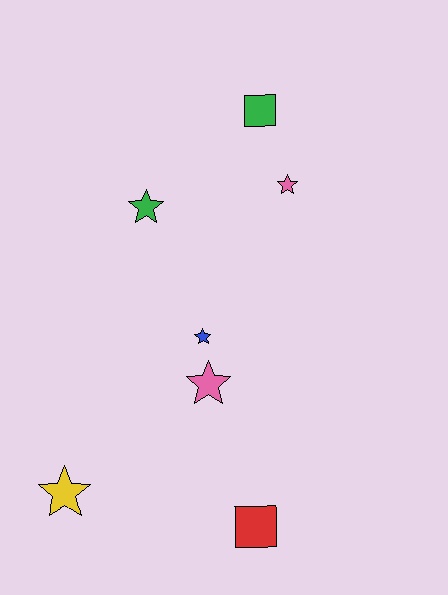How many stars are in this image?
There are 5 stars.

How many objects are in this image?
There are 7 objects.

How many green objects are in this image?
There are 2 green objects.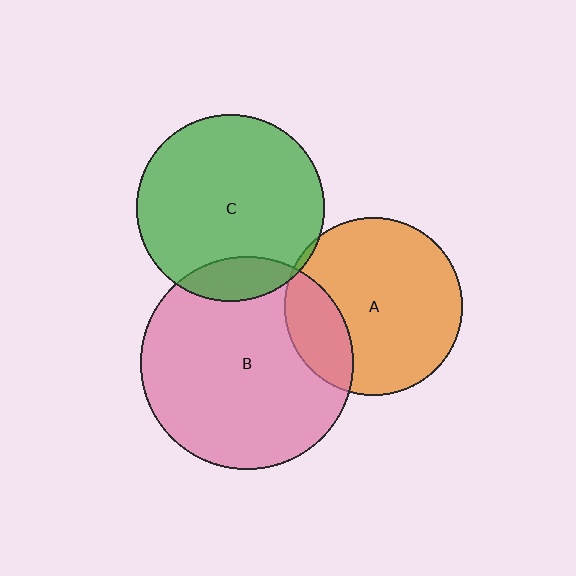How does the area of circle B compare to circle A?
Approximately 1.4 times.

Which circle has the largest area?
Circle B (pink).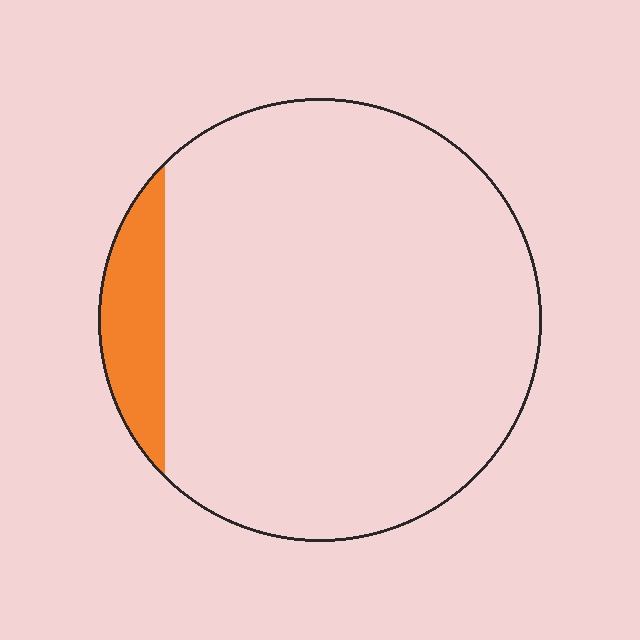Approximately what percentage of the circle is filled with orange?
Approximately 10%.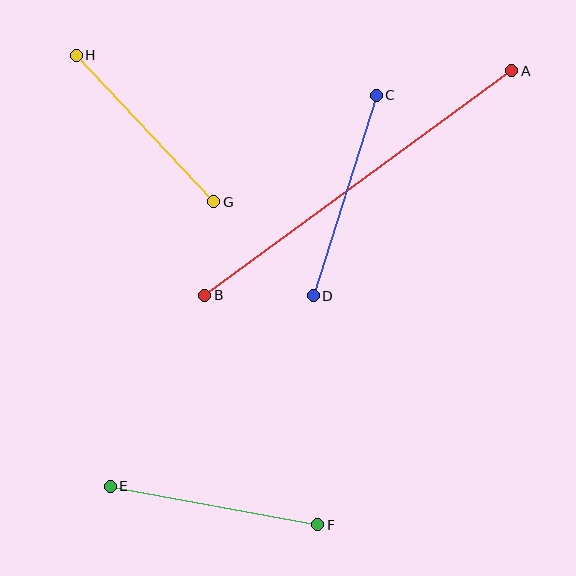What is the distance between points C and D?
The distance is approximately 211 pixels.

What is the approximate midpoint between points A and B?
The midpoint is at approximately (358, 183) pixels.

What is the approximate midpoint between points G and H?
The midpoint is at approximately (145, 129) pixels.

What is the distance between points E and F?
The distance is approximately 211 pixels.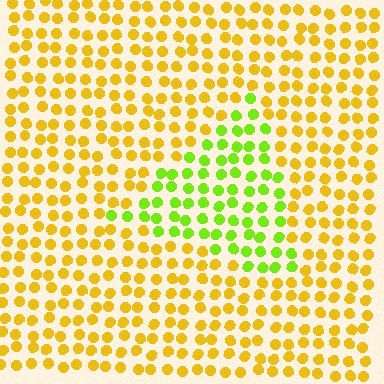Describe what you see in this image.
The image is filled with small yellow elements in a uniform arrangement. A triangle-shaped region is visible where the elements are tinted to a slightly different hue, forming a subtle color boundary.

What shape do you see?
I see a triangle.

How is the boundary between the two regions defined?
The boundary is defined purely by a slight shift in hue (about 46 degrees). Spacing, size, and orientation are identical on both sides.